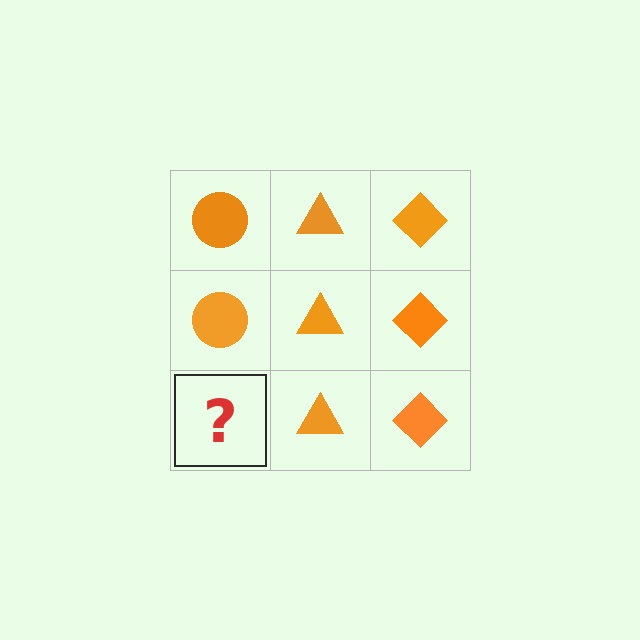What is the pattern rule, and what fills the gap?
The rule is that each column has a consistent shape. The gap should be filled with an orange circle.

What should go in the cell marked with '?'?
The missing cell should contain an orange circle.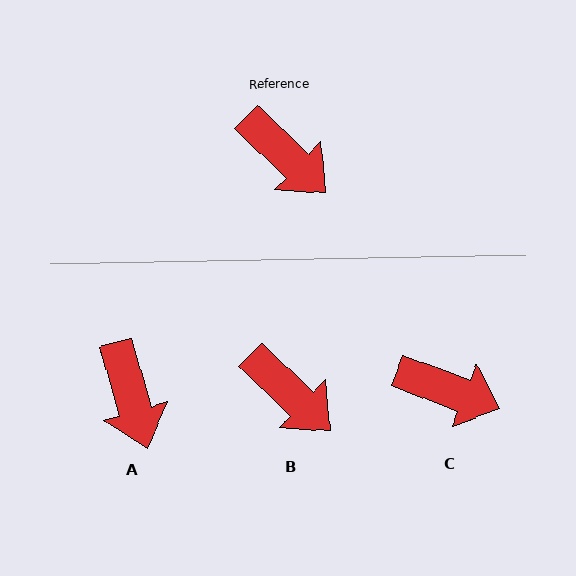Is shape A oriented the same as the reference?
No, it is off by about 30 degrees.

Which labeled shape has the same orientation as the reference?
B.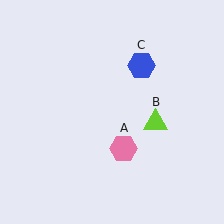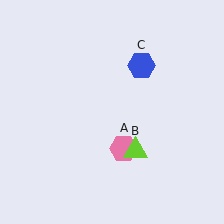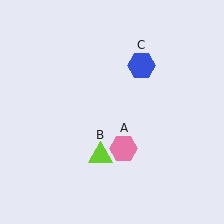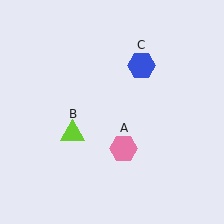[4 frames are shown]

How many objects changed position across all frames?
1 object changed position: lime triangle (object B).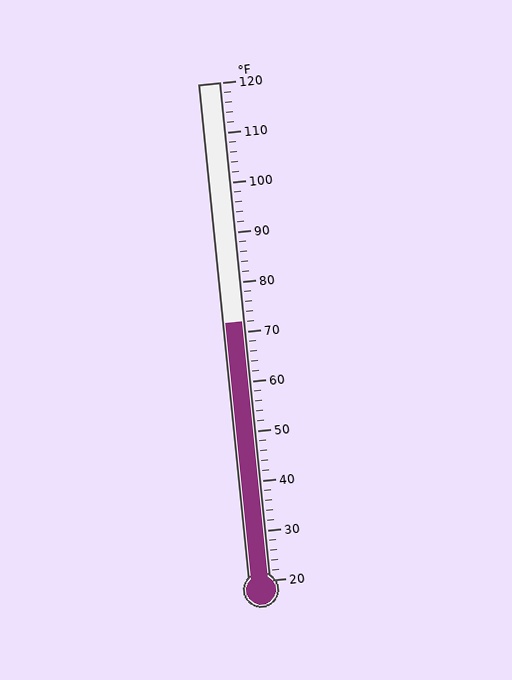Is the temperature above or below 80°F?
The temperature is below 80°F.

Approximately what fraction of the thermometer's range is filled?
The thermometer is filled to approximately 50% of its range.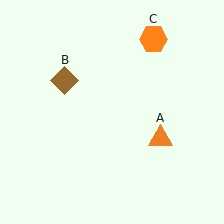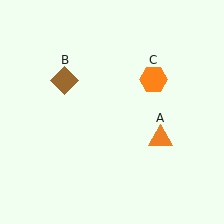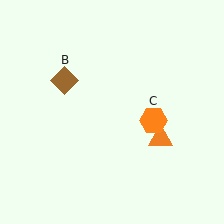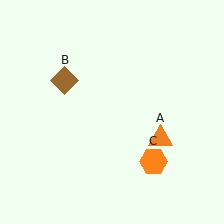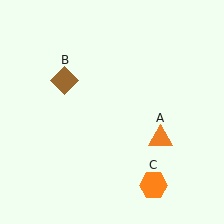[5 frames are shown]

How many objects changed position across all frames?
1 object changed position: orange hexagon (object C).